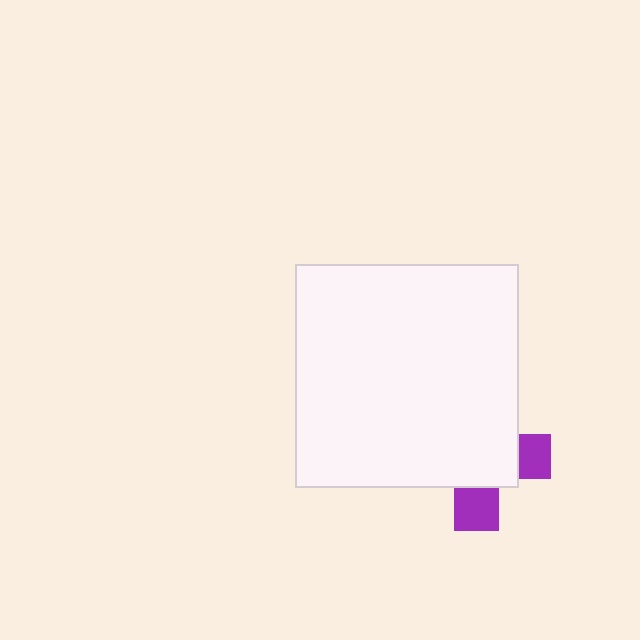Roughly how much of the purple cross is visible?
A small part of it is visible (roughly 30%).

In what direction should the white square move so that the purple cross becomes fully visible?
The white square should move toward the upper-left. That is the shortest direction to clear the overlap and leave the purple cross fully visible.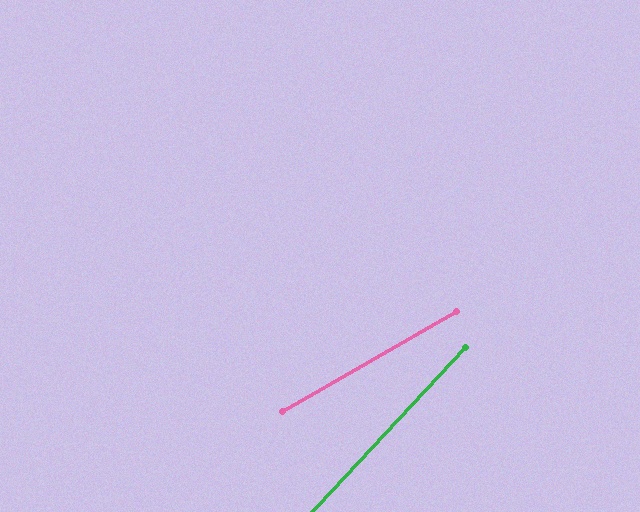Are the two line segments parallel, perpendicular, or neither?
Neither parallel nor perpendicular — they differ by about 17°.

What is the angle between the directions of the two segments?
Approximately 17 degrees.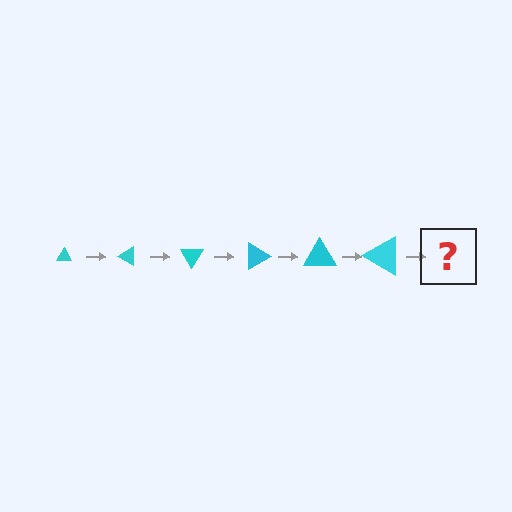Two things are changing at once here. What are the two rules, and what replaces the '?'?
The two rules are that the triangle grows larger each step and it rotates 30 degrees each step. The '?' should be a triangle, larger than the previous one and rotated 180 degrees from the start.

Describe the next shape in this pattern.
It should be a triangle, larger than the previous one and rotated 180 degrees from the start.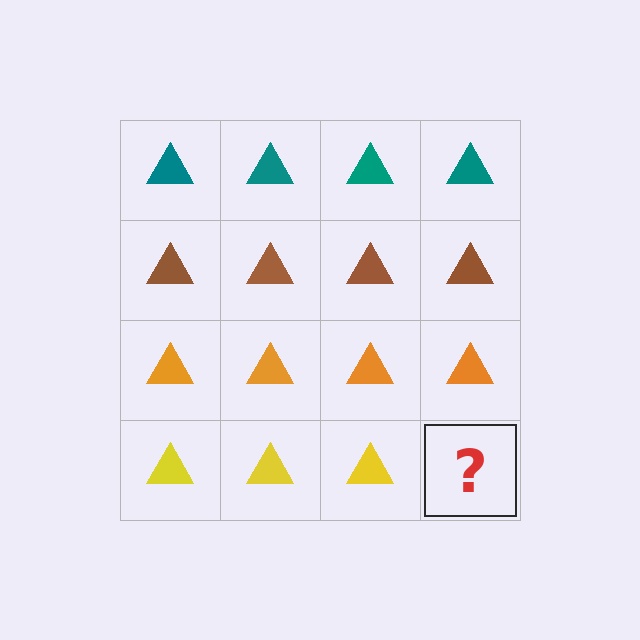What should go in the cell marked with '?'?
The missing cell should contain a yellow triangle.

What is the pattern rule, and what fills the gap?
The rule is that each row has a consistent color. The gap should be filled with a yellow triangle.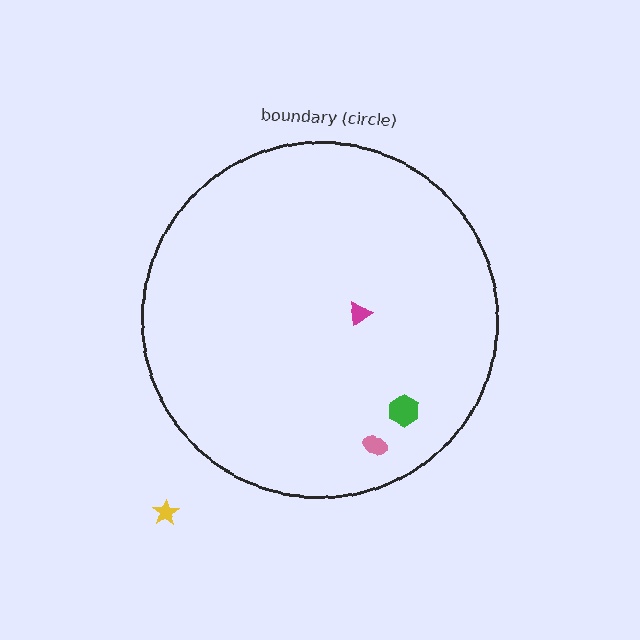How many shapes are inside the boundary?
3 inside, 1 outside.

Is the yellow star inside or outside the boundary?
Outside.